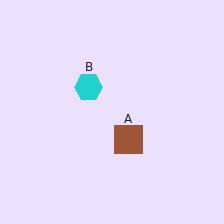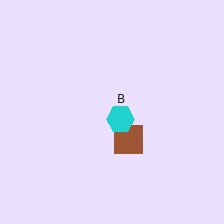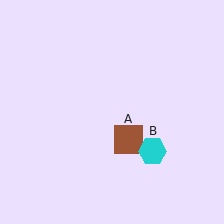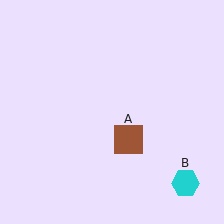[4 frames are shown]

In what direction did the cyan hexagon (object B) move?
The cyan hexagon (object B) moved down and to the right.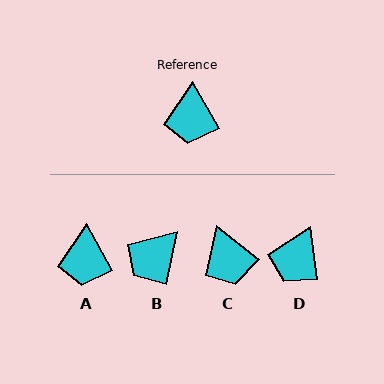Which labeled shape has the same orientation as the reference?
A.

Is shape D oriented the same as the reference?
No, it is off by about 22 degrees.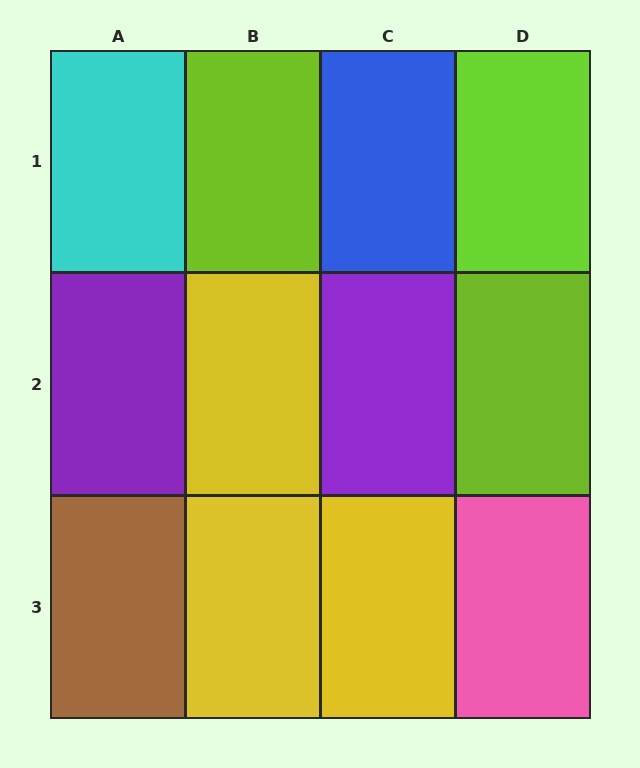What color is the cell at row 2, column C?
Purple.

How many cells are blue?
1 cell is blue.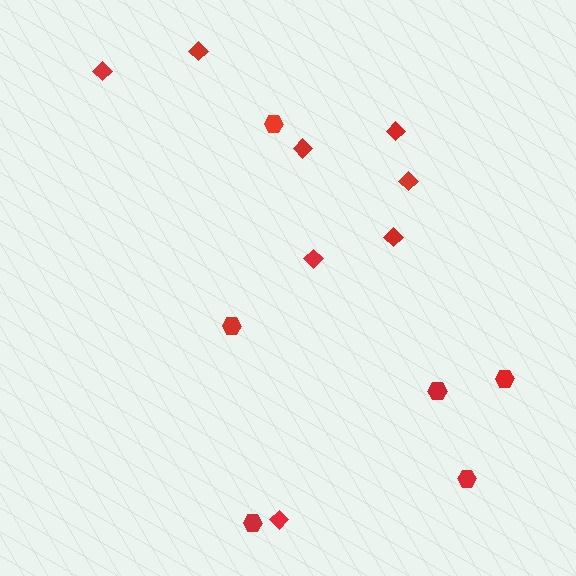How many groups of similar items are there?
There are 2 groups: one group of diamonds (8) and one group of hexagons (6).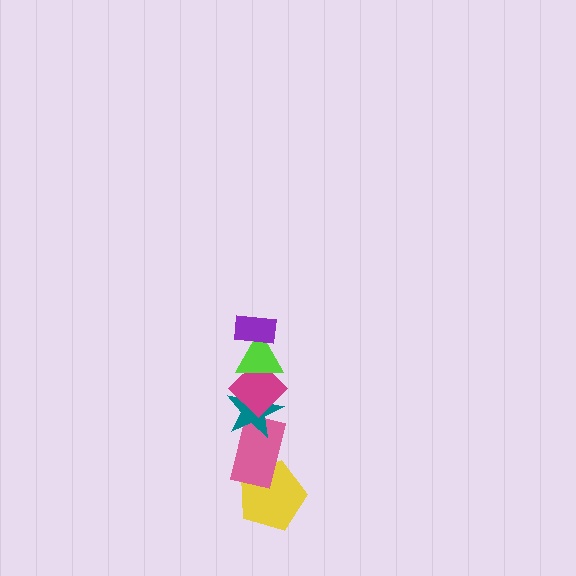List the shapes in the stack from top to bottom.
From top to bottom: the purple rectangle, the lime triangle, the magenta diamond, the teal star, the pink rectangle, the yellow pentagon.